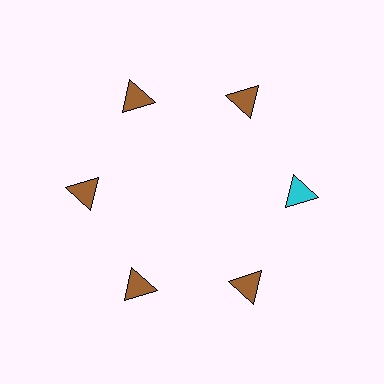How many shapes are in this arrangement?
There are 6 shapes arranged in a ring pattern.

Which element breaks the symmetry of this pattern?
The cyan triangle at roughly the 3 o'clock position breaks the symmetry. All other shapes are brown triangles.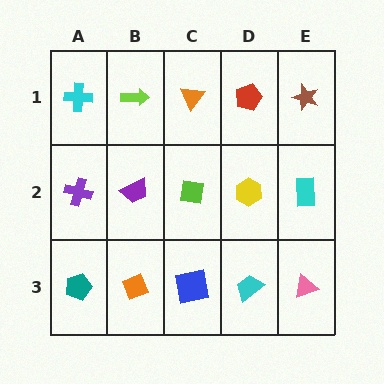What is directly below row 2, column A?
A teal pentagon.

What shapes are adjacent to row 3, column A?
A purple cross (row 2, column A), an orange diamond (row 3, column B).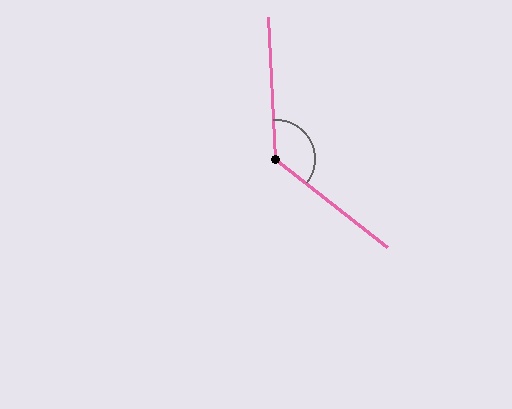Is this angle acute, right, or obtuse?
It is obtuse.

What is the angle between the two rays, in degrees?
Approximately 131 degrees.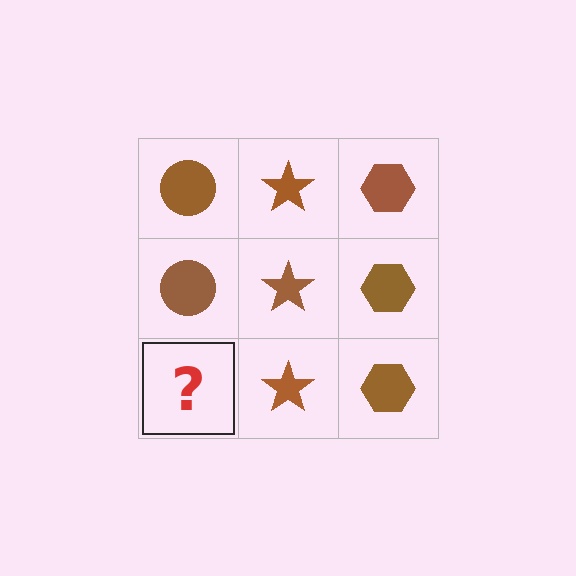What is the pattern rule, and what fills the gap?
The rule is that each column has a consistent shape. The gap should be filled with a brown circle.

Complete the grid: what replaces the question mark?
The question mark should be replaced with a brown circle.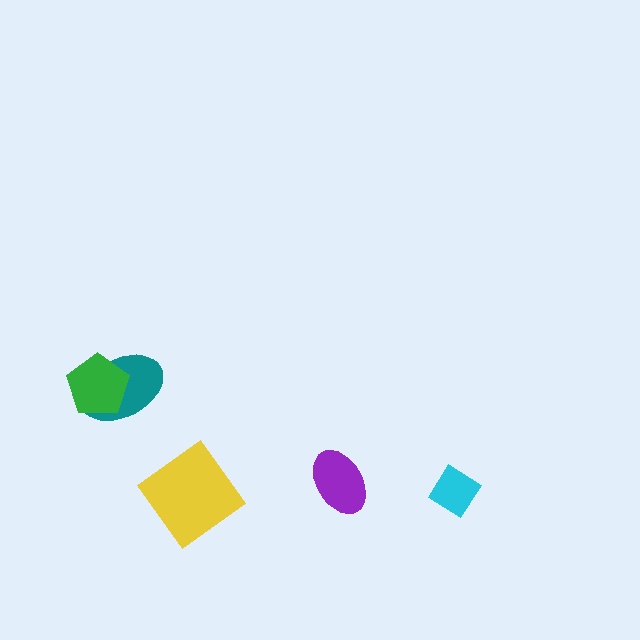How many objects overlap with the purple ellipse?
0 objects overlap with the purple ellipse.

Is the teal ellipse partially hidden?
Yes, it is partially covered by another shape.